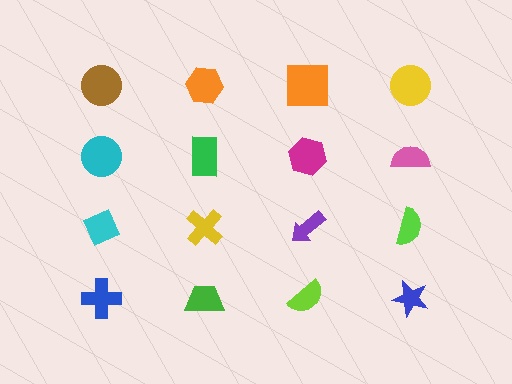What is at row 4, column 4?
A blue star.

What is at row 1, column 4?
A yellow circle.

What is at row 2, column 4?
A pink semicircle.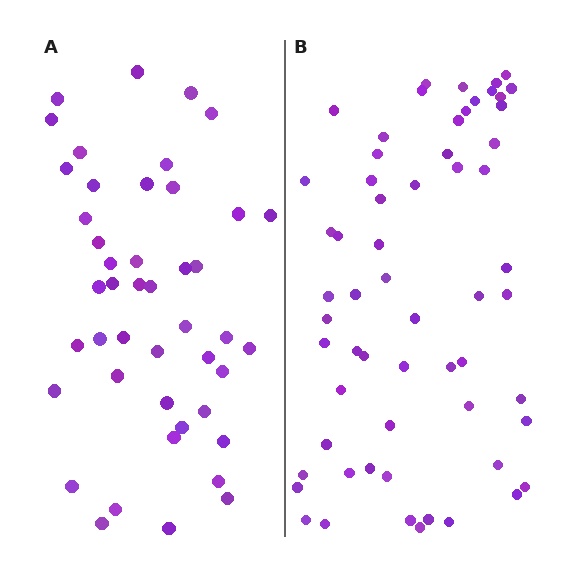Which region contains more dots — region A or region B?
Region B (the right region) has more dots.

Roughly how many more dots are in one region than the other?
Region B has approximately 15 more dots than region A.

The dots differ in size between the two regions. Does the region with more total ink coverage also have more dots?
No. Region A has more total ink coverage because its dots are larger, but region B actually contains more individual dots. Total area can be misleading — the number of items is what matters here.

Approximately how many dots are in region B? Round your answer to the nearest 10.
About 60 dots.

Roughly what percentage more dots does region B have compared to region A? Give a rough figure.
About 35% more.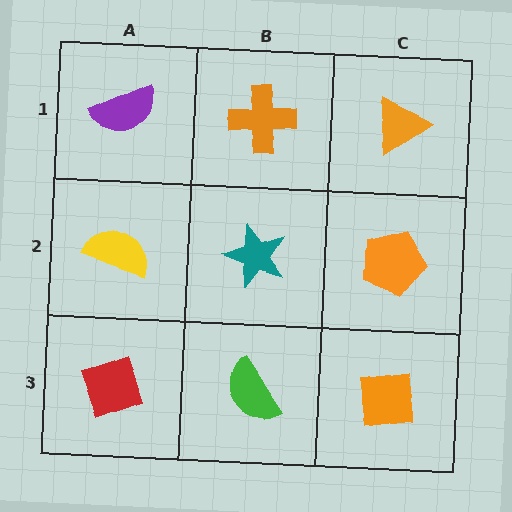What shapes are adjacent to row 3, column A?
A yellow semicircle (row 2, column A), a green semicircle (row 3, column B).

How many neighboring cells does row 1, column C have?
2.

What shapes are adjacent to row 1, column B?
A teal star (row 2, column B), a purple semicircle (row 1, column A), an orange triangle (row 1, column C).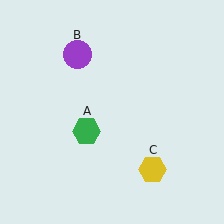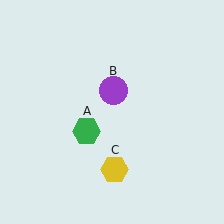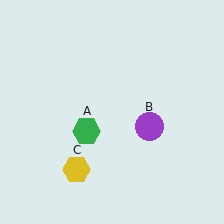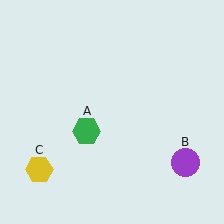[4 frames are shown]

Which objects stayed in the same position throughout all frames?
Green hexagon (object A) remained stationary.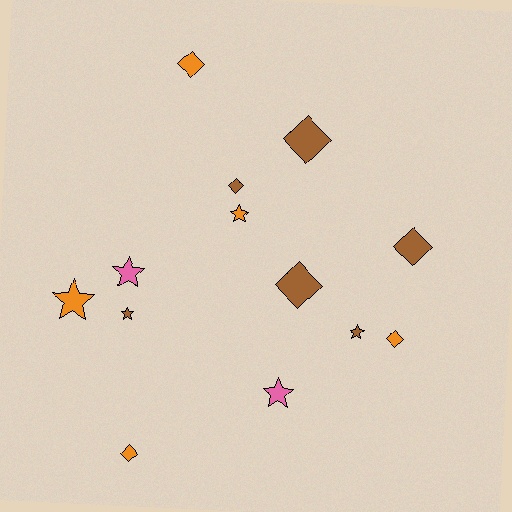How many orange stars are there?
There are 2 orange stars.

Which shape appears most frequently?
Diamond, with 7 objects.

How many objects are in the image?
There are 13 objects.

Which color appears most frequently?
Brown, with 6 objects.